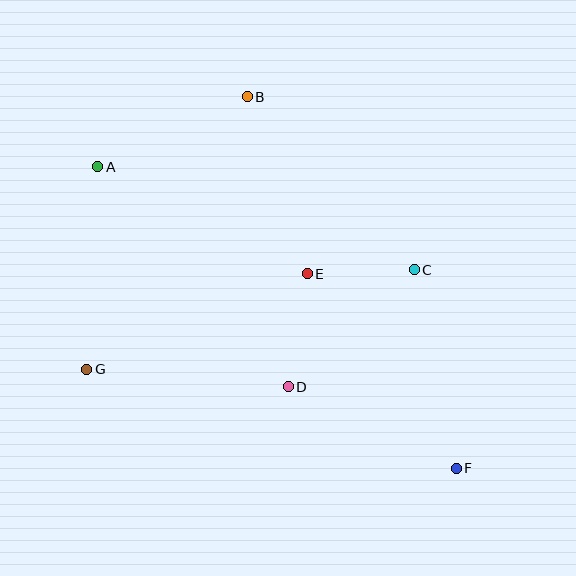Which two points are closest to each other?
Points C and E are closest to each other.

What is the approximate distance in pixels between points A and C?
The distance between A and C is approximately 333 pixels.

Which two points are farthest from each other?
Points A and F are farthest from each other.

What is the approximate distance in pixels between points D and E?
The distance between D and E is approximately 114 pixels.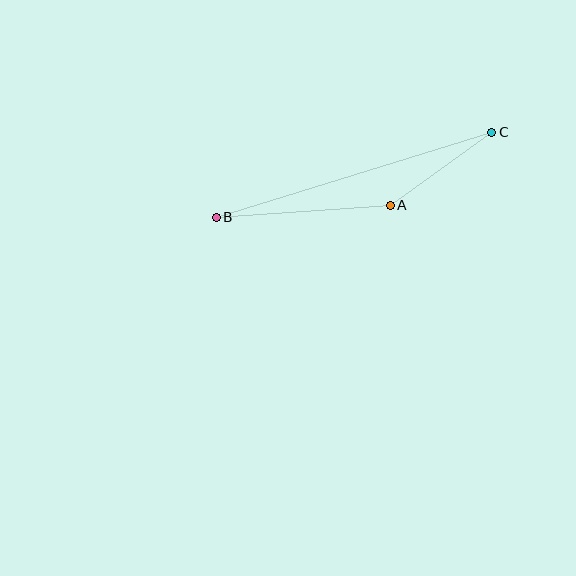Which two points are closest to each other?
Points A and C are closest to each other.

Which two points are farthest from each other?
Points B and C are farthest from each other.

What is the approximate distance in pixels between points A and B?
The distance between A and B is approximately 174 pixels.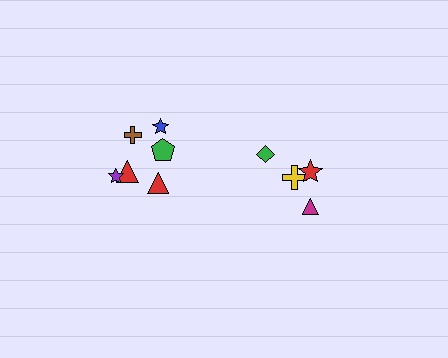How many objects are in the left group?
There are 6 objects.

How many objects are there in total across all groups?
There are 10 objects.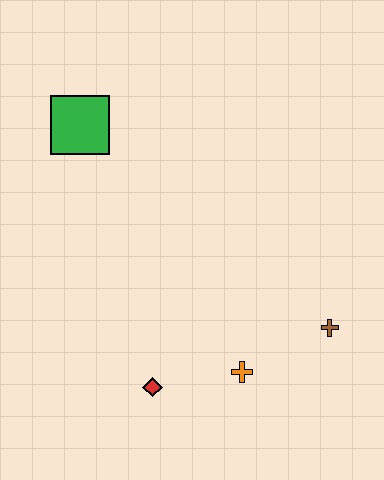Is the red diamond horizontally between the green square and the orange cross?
Yes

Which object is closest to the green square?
The red diamond is closest to the green square.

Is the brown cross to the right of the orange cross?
Yes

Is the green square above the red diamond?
Yes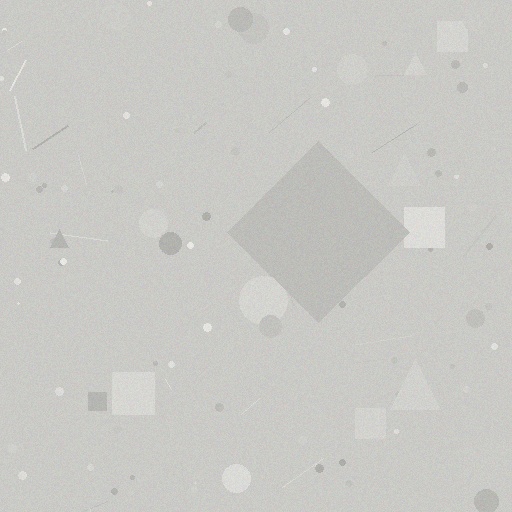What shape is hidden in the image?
A diamond is hidden in the image.